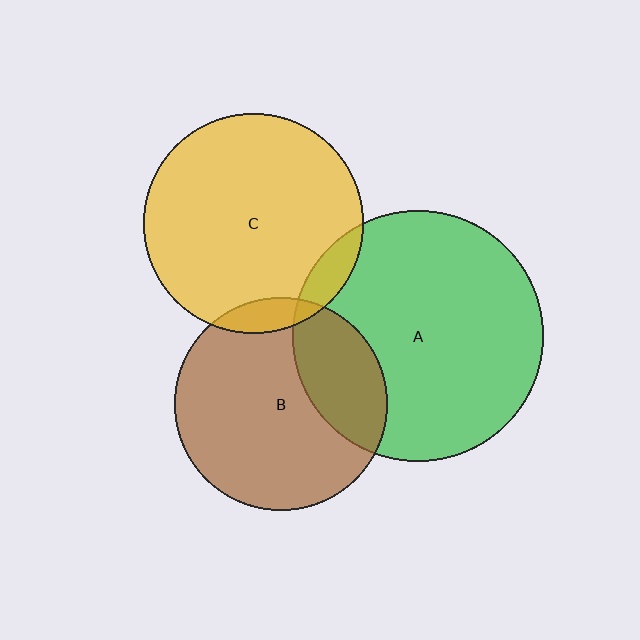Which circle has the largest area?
Circle A (green).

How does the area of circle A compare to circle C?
Approximately 1.3 times.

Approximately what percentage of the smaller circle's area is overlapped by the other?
Approximately 5%.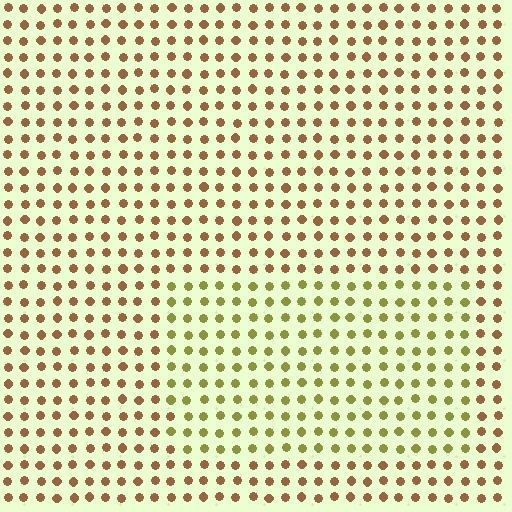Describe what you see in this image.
The image is filled with small brown elements in a uniform arrangement. A rectangle-shaped region is visible where the elements are tinted to a slightly different hue, forming a subtle color boundary.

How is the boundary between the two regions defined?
The boundary is defined purely by a slight shift in hue (about 41 degrees). Spacing, size, and orientation are identical on both sides.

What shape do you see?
I see a rectangle.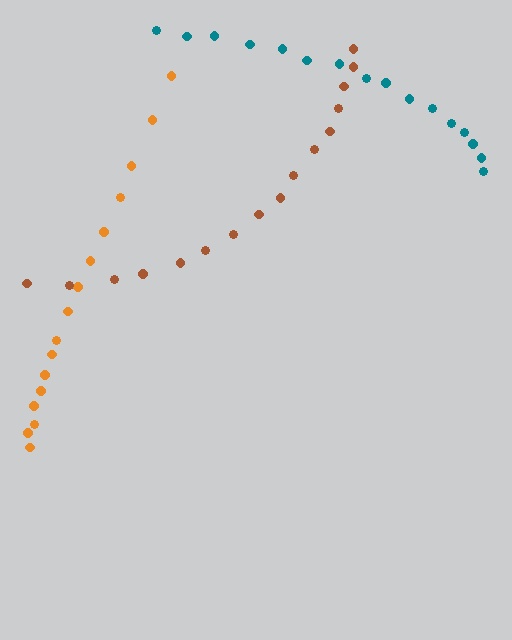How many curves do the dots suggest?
There are 3 distinct paths.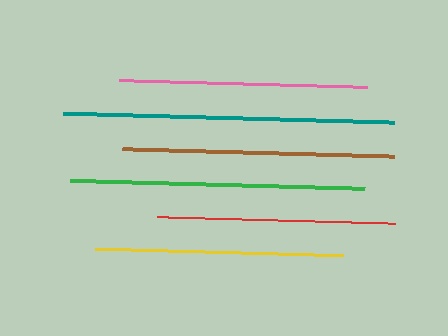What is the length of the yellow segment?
The yellow segment is approximately 248 pixels long.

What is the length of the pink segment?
The pink segment is approximately 248 pixels long.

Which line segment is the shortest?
The red line is the shortest at approximately 238 pixels.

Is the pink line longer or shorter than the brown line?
The brown line is longer than the pink line.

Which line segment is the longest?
The teal line is the longest at approximately 330 pixels.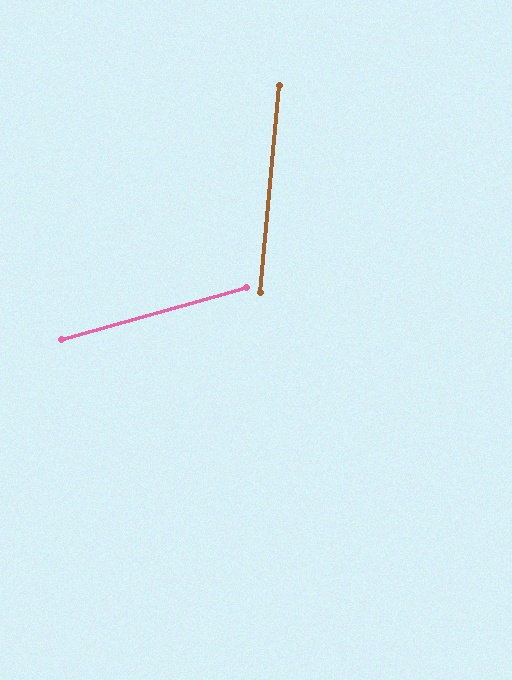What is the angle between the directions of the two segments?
Approximately 69 degrees.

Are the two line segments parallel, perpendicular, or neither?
Neither parallel nor perpendicular — they differ by about 69°.